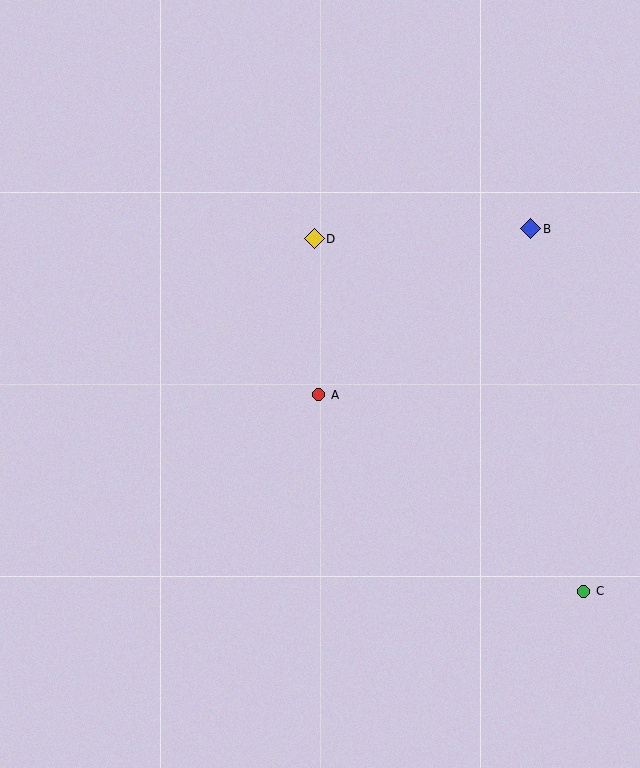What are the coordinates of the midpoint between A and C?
The midpoint between A and C is at (451, 493).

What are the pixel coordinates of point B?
Point B is at (531, 229).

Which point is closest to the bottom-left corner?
Point A is closest to the bottom-left corner.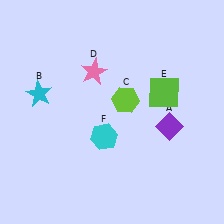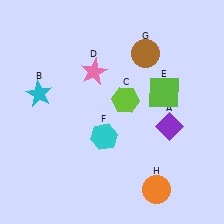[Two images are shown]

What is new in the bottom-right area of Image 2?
An orange circle (H) was added in the bottom-right area of Image 2.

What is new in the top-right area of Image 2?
A brown circle (G) was added in the top-right area of Image 2.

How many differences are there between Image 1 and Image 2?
There are 2 differences between the two images.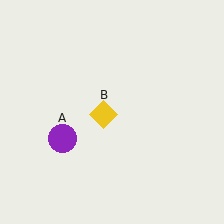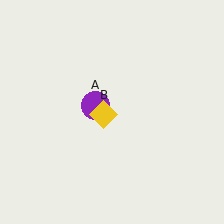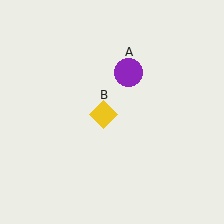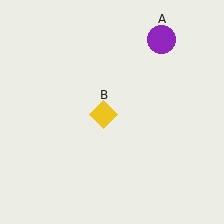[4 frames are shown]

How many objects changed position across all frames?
1 object changed position: purple circle (object A).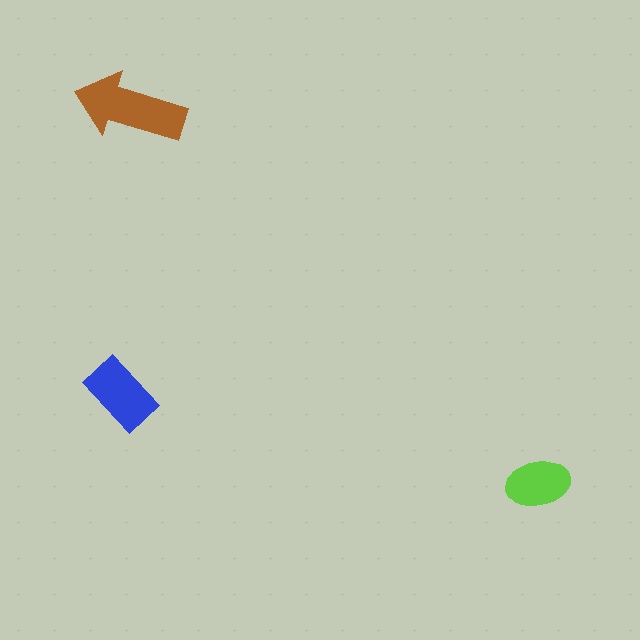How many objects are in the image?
There are 3 objects in the image.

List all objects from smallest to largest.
The lime ellipse, the blue rectangle, the brown arrow.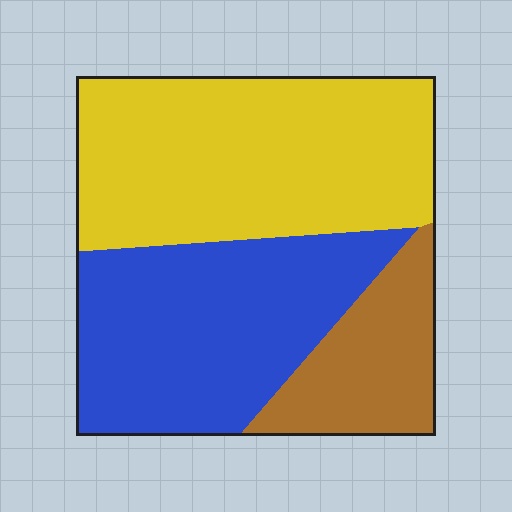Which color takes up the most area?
Yellow, at roughly 45%.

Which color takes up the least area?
Brown, at roughly 15%.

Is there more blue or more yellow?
Yellow.